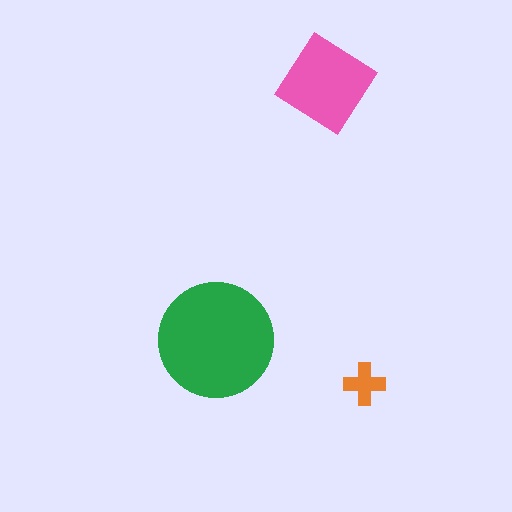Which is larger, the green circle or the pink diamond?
The green circle.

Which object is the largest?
The green circle.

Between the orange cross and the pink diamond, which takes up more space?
The pink diamond.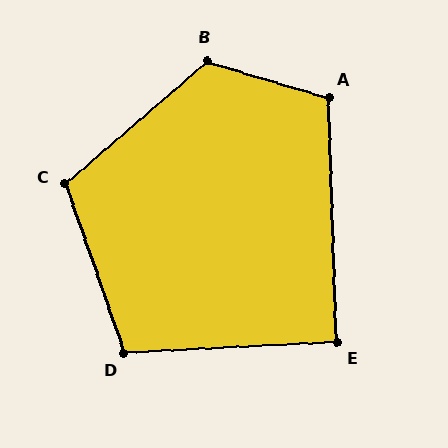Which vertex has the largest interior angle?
B, at approximately 122 degrees.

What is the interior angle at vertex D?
Approximately 106 degrees (obtuse).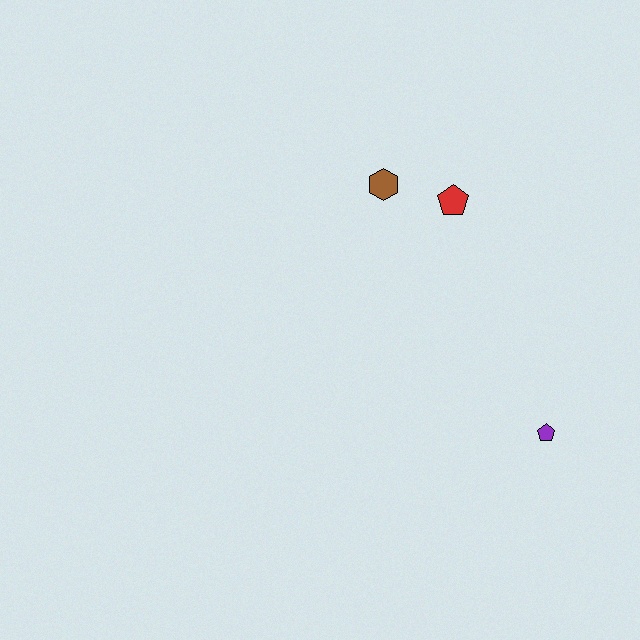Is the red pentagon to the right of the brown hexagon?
Yes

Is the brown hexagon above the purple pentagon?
Yes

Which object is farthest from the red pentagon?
The purple pentagon is farthest from the red pentagon.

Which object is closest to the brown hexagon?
The red pentagon is closest to the brown hexagon.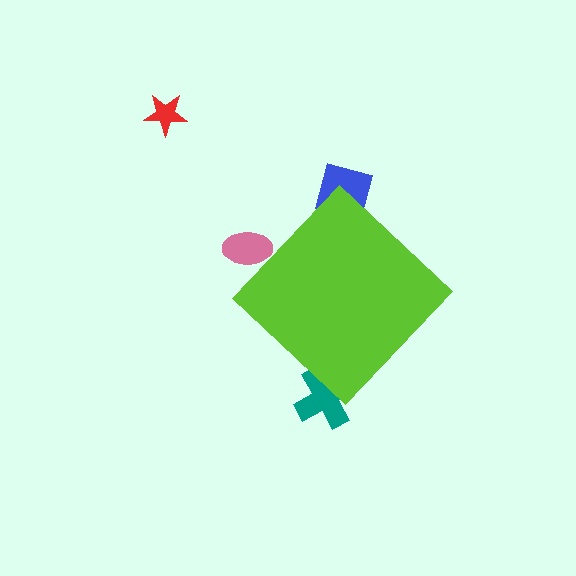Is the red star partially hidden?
No, the red star is fully visible.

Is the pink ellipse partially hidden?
Yes, the pink ellipse is partially hidden behind the lime diamond.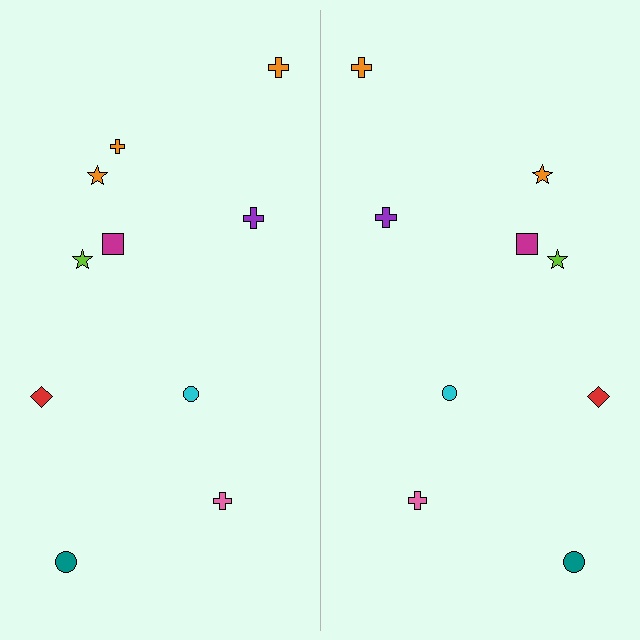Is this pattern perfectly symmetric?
No, the pattern is not perfectly symmetric. A orange cross is missing from the right side.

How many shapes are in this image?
There are 19 shapes in this image.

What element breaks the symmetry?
A orange cross is missing from the right side.